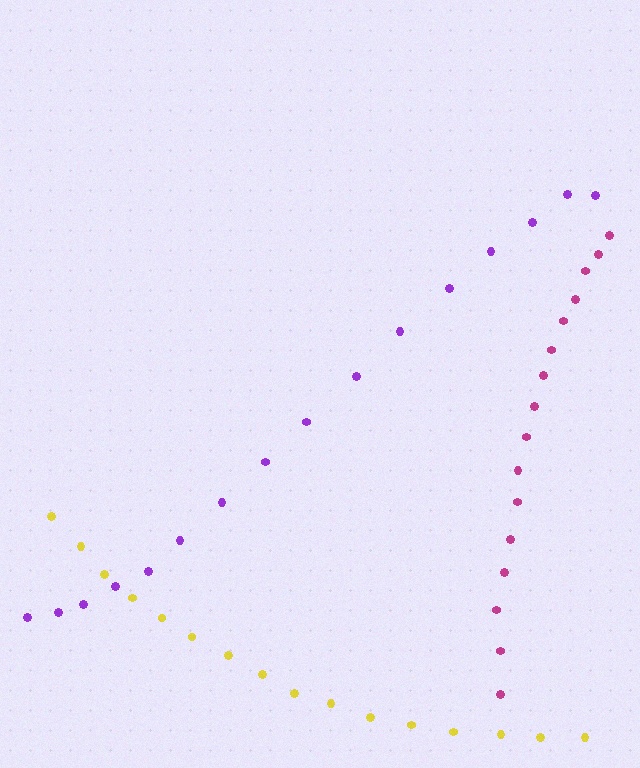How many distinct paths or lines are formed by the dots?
There are 3 distinct paths.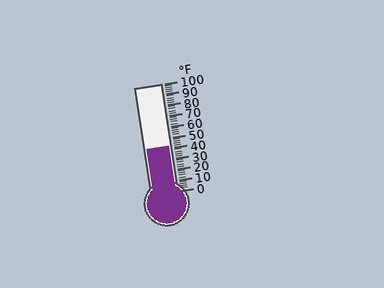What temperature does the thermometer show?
The thermometer shows approximately 42°F.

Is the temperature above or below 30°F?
The temperature is above 30°F.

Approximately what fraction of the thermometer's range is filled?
The thermometer is filled to approximately 40% of its range.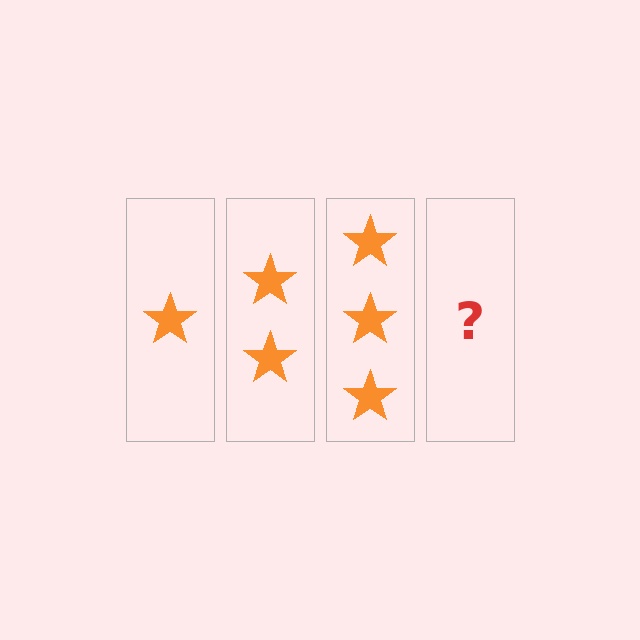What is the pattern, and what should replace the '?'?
The pattern is that each step adds one more star. The '?' should be 4 stars.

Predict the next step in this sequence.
The next step is 4 stars.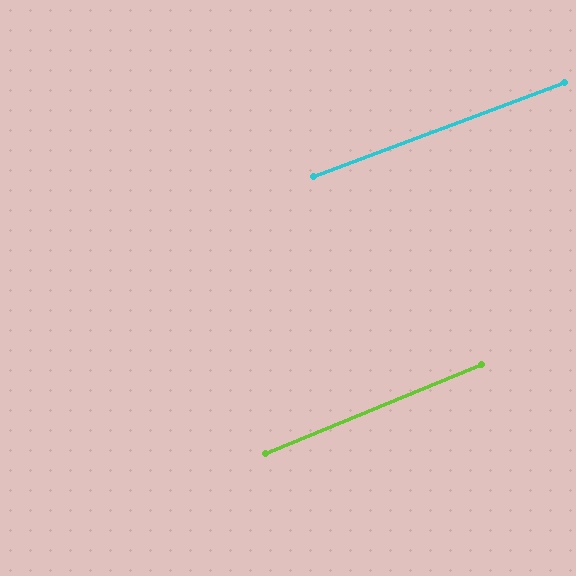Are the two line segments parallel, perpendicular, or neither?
Parallel — their directions differ by only 1.8°.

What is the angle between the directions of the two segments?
Approximately 2 degrees.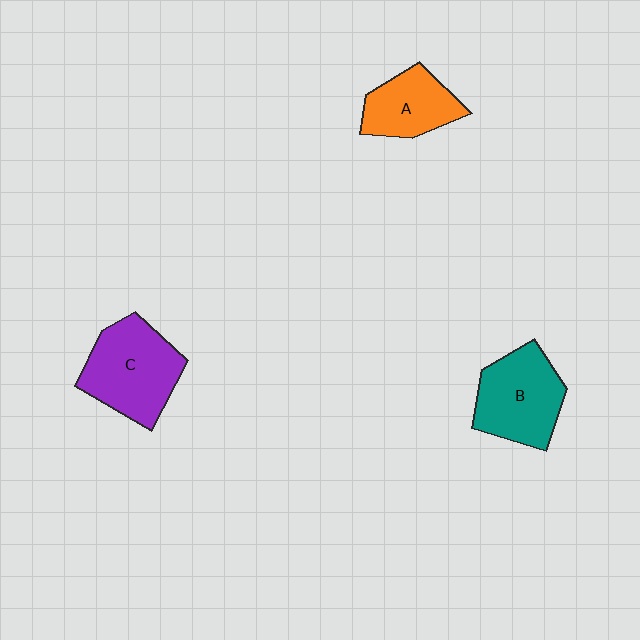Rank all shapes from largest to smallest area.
From largest to smallest: C (purple), B (teal), A (orange).